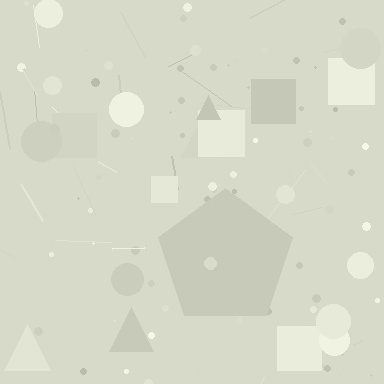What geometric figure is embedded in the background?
A pentagon is embedded in the background.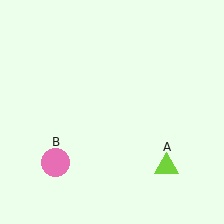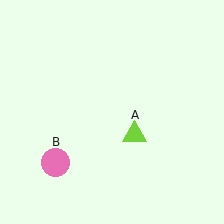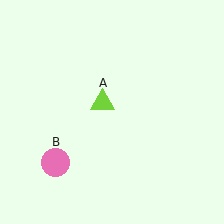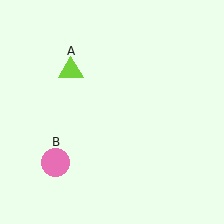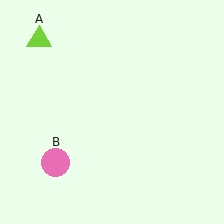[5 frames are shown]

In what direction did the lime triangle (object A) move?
The lime triangle (object A) moved up and to the left.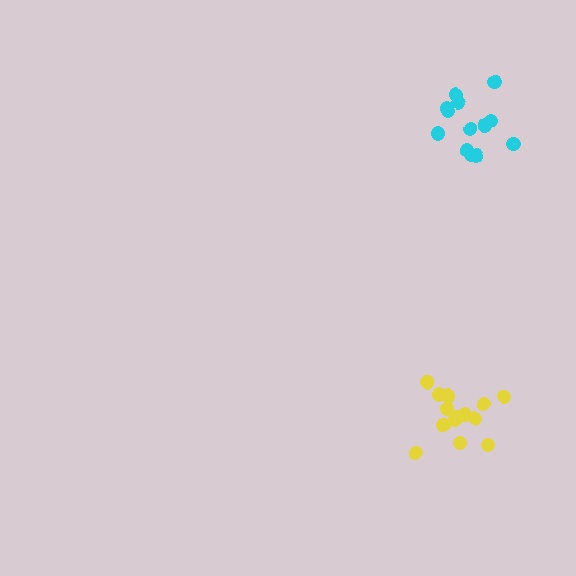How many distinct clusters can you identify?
There are 2 distinct clusters.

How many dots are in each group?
Group 1: 13 dots, Group 2: 14 dots (27 total).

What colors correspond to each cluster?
The clusters are colored: cyan, yellow.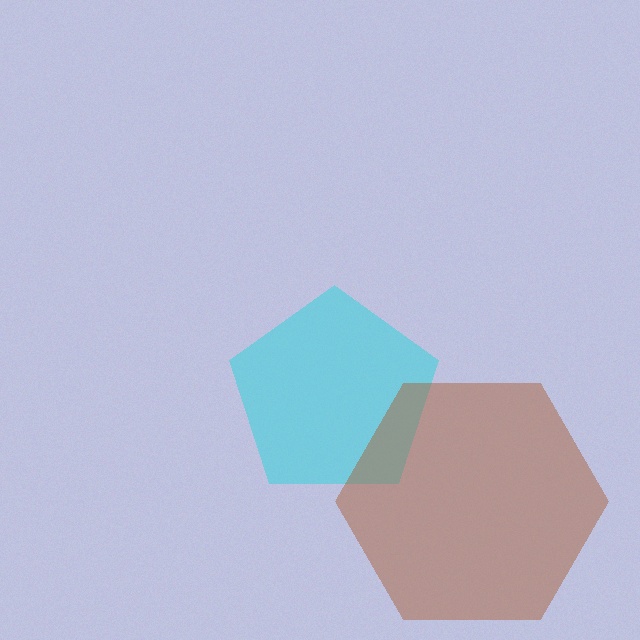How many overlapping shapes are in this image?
There are 2 overlapping shapes in the image.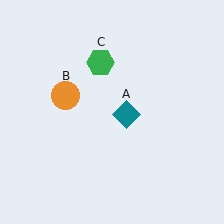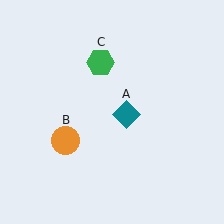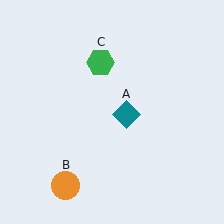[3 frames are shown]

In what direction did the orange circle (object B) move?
The orange circle (object B) moved down.